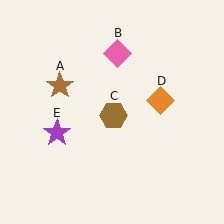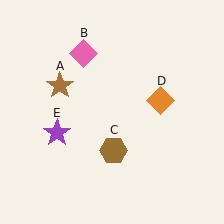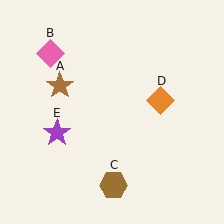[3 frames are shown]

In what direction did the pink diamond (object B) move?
The pink diamond (object B) moved left.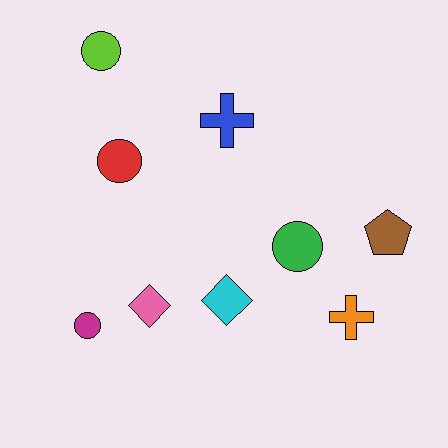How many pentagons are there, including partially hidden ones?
There is 1 pentagon.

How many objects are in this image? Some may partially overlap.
There are 9 objects.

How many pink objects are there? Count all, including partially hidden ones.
There is 1 pink object.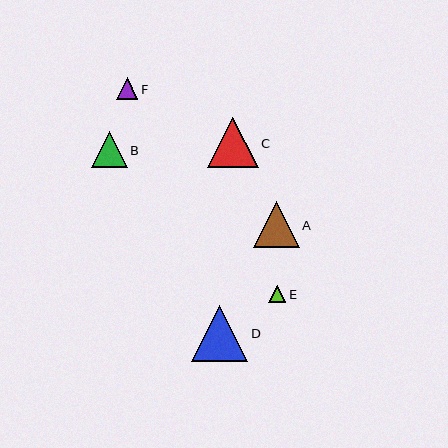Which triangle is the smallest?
Triangle E is the smallest with a size of approximately 17 pixels.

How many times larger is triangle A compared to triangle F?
Triangle A is approximately 2.1 times the size of triangle F.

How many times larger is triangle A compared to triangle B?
Triangle A is approximately 1.3 times the size of triangle B.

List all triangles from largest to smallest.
From largest to smallest: D, C, A, B, F, E.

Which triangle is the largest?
Triangle D is the largest with a size of approximately 56 pixels.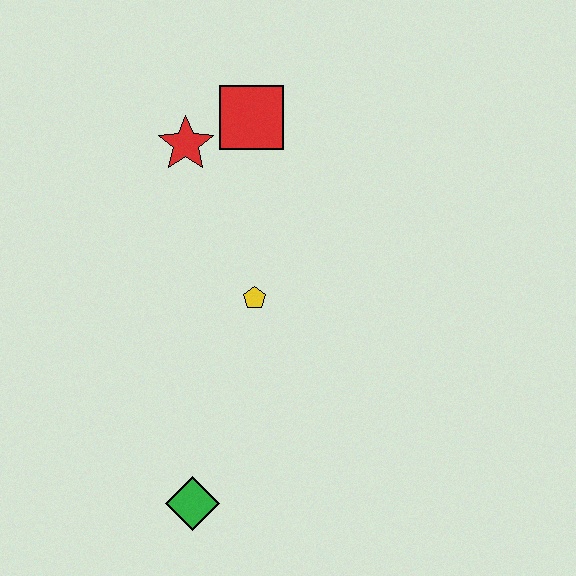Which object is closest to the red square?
The red star is closest to the red square.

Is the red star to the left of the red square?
Yes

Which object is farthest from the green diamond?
The red square is farthest from the green diamond.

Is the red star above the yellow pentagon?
Yes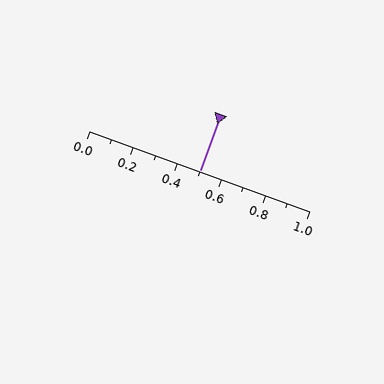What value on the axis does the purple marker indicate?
The marker indicates approximately 0.5.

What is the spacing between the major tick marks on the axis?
The major ticks are spaced 0.2 apart.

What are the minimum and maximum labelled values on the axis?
The axis runs from 0.0 to 1.0.